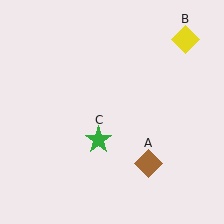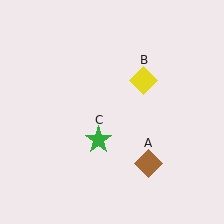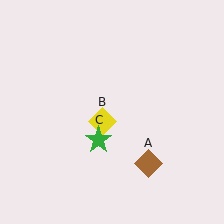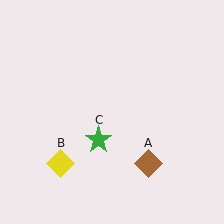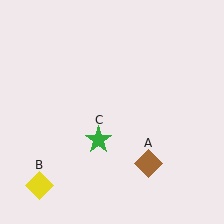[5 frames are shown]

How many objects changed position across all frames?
1 object changed position: yellow diamond (object B).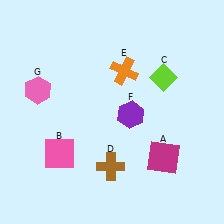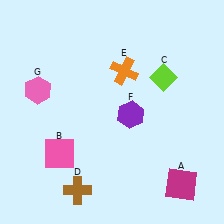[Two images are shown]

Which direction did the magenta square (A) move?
The magenta square (A) moved down.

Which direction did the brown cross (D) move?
The brown cross (D) moved left.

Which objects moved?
The objects that moved are: the magenta square (A), the brown cross (D).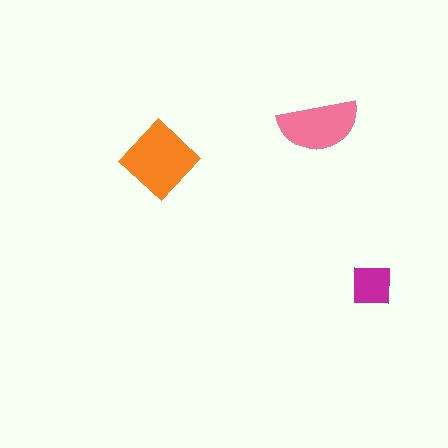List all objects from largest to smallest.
The orange diamond, the pink semicircle, the magenta square.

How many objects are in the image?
There are 3 objects in the image.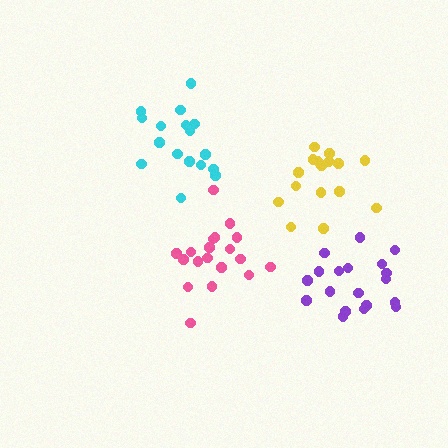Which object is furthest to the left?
The cyan cluster is leftmost.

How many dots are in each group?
Group 1: 17 dots, Group 2: 19 dots, Group 3: 16 dots, Group 4: 19 dots (71 total).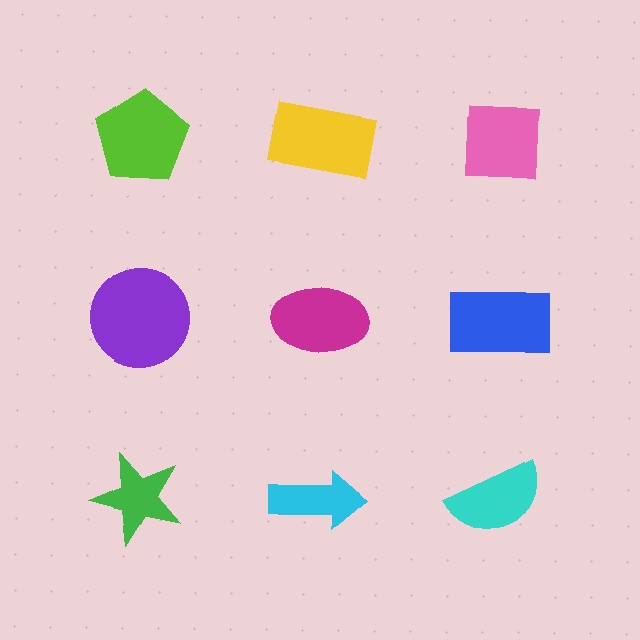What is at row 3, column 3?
A cyan semicircle.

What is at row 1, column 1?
A lime pentagon.